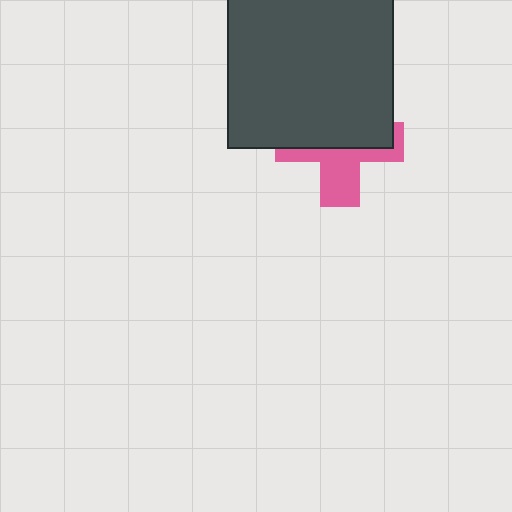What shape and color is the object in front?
The object in front is a dark gray square.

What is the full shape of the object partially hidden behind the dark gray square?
The partially hidden object is a pink cross.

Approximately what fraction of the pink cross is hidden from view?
Roughly 58% of the pink cross is hidden behind the dark gray square.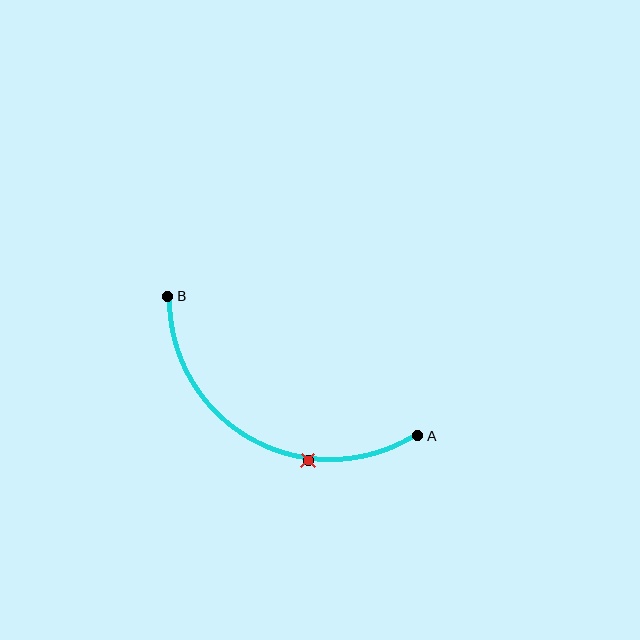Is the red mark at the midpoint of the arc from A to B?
No. The red mark lies on the arc but is closer to endpoint A. The arc midpoint would be at the point on the curve equidistant along the arc from both A and B.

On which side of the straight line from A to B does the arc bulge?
The arc bulges below the straight line connecting A and B.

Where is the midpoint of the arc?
The arc midpoint is the point on the curve farthest from the straight line joining A and B. It sits below that line.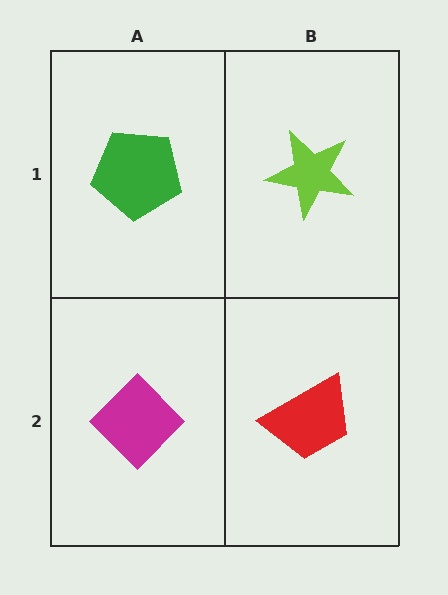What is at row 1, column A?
A green pentagon.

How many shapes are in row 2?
2 shapes.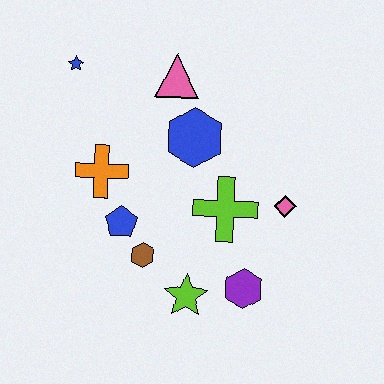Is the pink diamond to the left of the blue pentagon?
No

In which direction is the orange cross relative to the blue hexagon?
The orange cross is to the left of the blue hexagon.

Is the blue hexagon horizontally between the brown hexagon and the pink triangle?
No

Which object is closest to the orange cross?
The blue pentagon is closest to the orange cross.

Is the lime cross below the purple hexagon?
No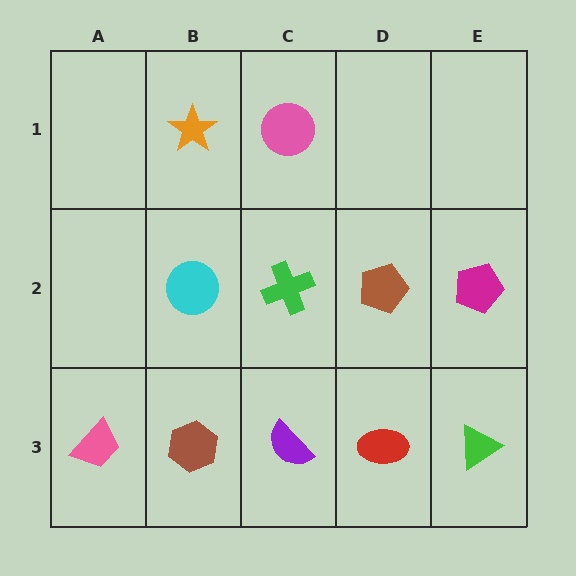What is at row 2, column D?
A brown pentagon.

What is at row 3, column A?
A pink trapezoid.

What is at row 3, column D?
A red ellipse.